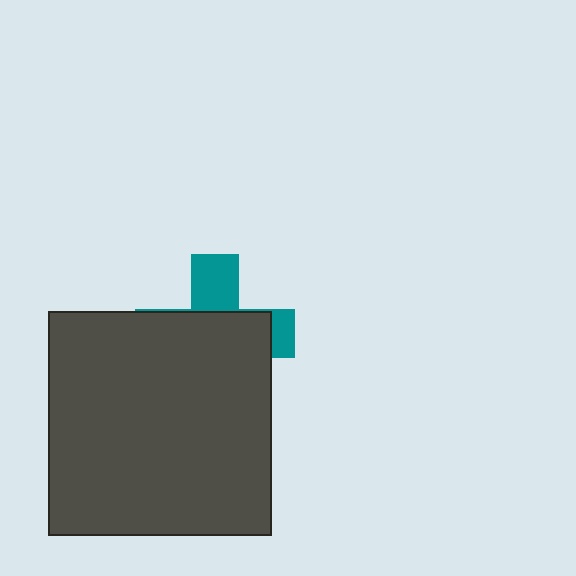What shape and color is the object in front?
The object in front is a dark gray square.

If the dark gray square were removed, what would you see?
You would see the complete teal cross.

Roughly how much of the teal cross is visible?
A small part of it is visible (roughly 31%).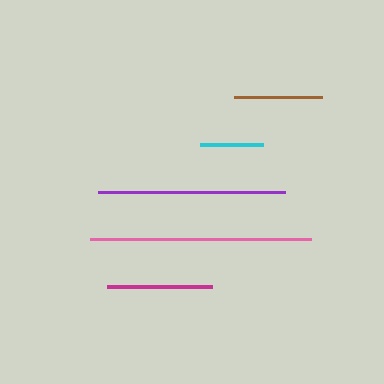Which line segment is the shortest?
The cyan line is the shortest at approximately 62 pixels.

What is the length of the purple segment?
The purple segment is approximately 187 pixels long.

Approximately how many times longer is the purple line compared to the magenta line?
The purple line is approximately 1.8 times the length of the magenta line.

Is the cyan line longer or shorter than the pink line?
The pink line is longer than the cyan line.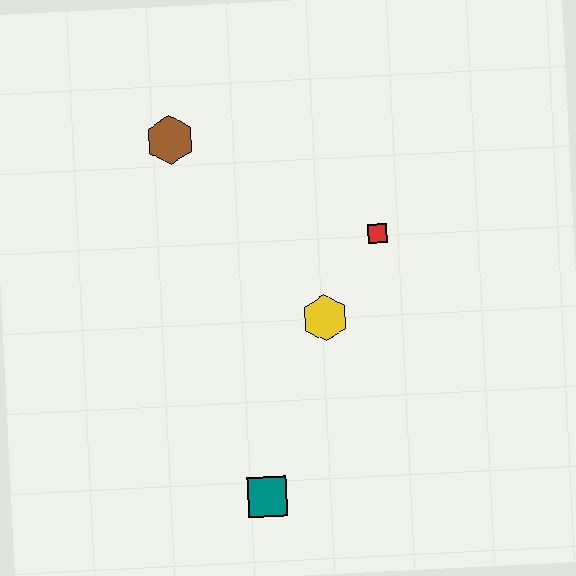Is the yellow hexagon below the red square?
Yes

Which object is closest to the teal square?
The yellow hexagon is closest to the teal square.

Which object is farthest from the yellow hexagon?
The brown hexagon is farthest from the yellow hexagon.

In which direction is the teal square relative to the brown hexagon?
The teal square is below the brown hexagon.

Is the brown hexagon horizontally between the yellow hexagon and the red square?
No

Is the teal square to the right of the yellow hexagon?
No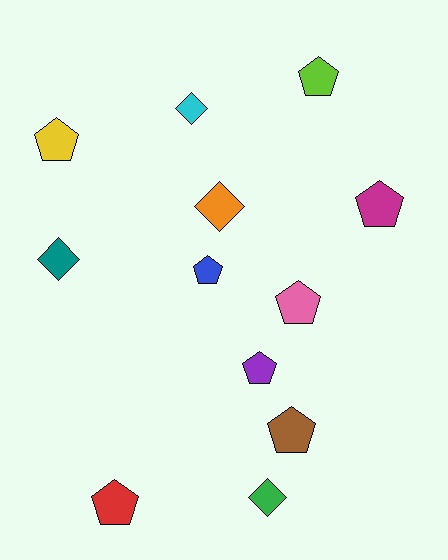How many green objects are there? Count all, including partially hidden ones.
There is 1 green object.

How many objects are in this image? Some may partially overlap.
There are 12 objects.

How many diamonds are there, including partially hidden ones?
There are 4 diamonds.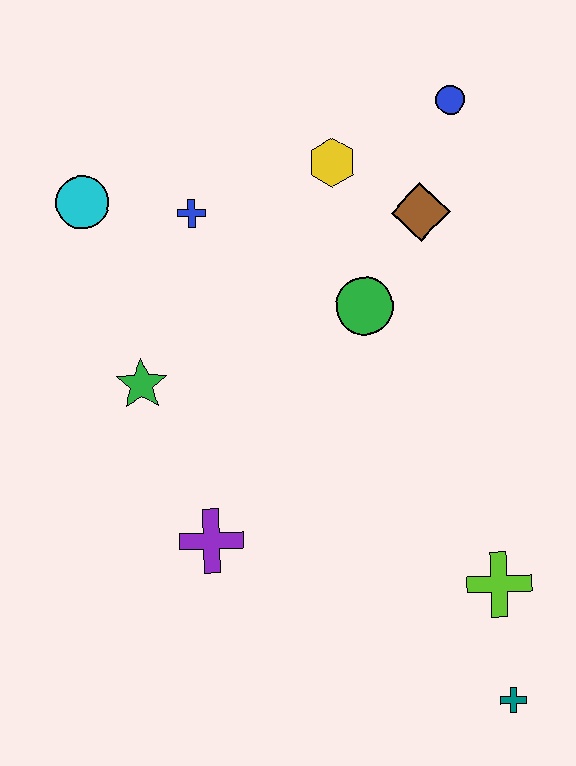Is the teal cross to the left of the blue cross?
No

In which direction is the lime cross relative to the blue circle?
The lime cross is below the blue circle.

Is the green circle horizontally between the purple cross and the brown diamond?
Yes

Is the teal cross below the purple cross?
Yes